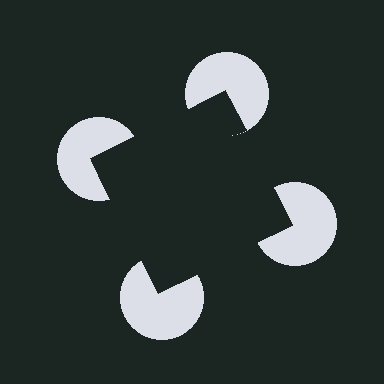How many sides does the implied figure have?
4 sides.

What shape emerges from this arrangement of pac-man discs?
An illusory square — its edges are inferred from the aligned wedge cuts in the pac-man discs, not physically drawn.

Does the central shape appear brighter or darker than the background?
It typically appears slightly darker than the background, even though no actual brightness change is drawn.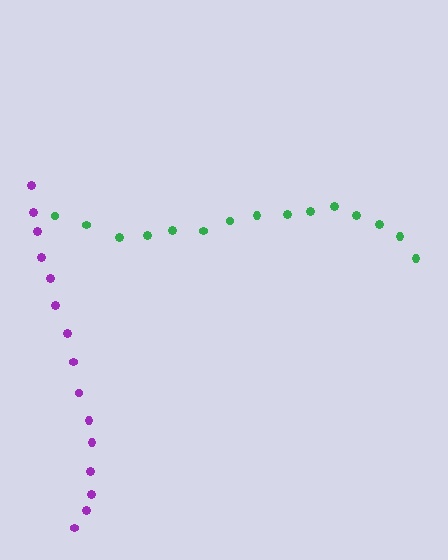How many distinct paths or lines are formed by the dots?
There are 2 distinct paths.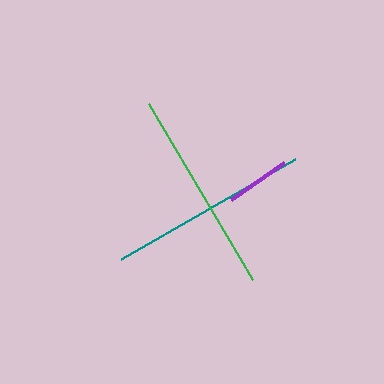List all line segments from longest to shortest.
From longest to shortest: green, teal, purple.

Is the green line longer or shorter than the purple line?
The green line is longer than the purple line.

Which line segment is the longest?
The green line is the longest at approximately 204 pixels.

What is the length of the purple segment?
The purple segment is approximately 64 pixels long.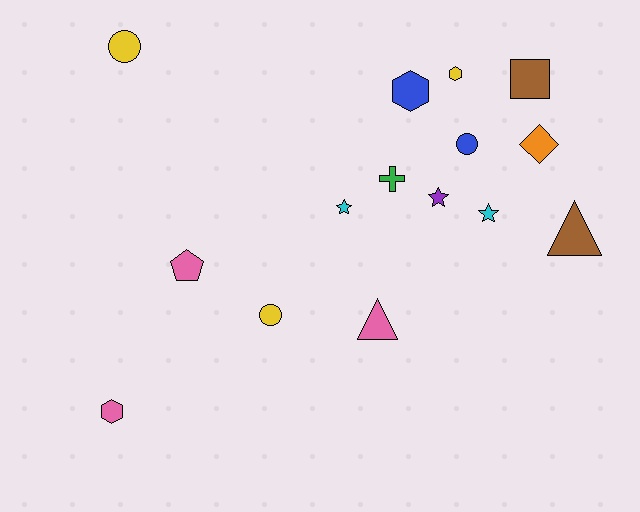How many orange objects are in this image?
There is 1 orange object.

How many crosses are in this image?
There is 1 cross.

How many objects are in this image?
There are 15 objects.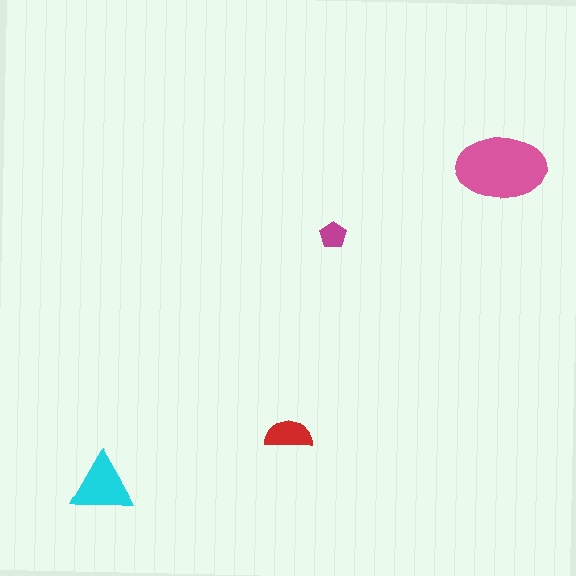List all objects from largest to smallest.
The pink ellipse, the cyan triangle, the red semicircle, the magenta pentagon.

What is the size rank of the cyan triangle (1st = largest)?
2nd.